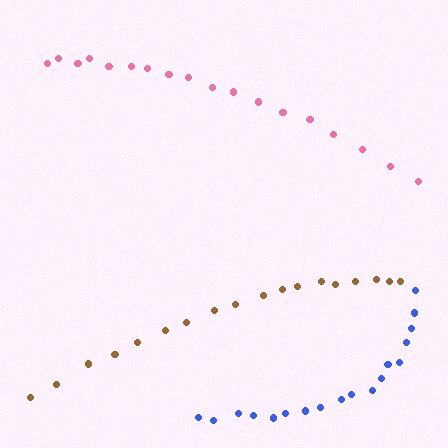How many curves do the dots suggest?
There are 3 distinct paths.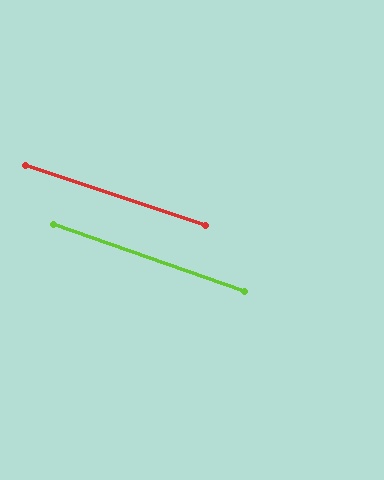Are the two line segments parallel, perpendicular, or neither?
Parallel — their directions differ by only 0.6°.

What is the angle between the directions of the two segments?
Approximately 1 degree.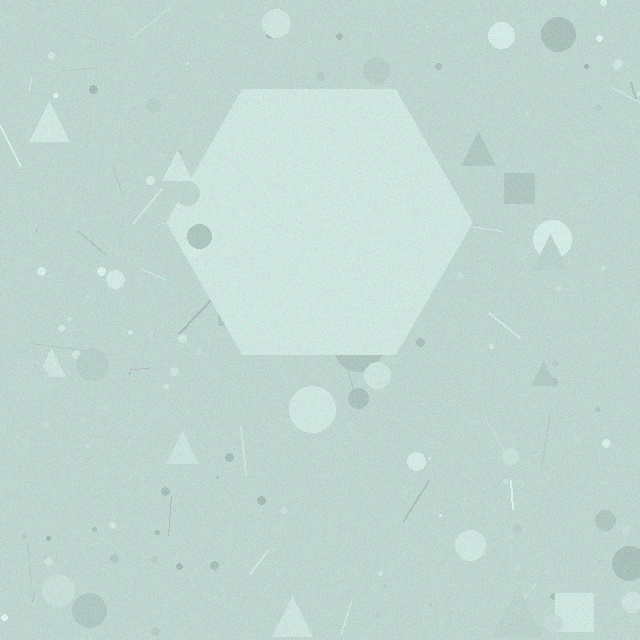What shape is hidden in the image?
A hexagon is hidden in the image.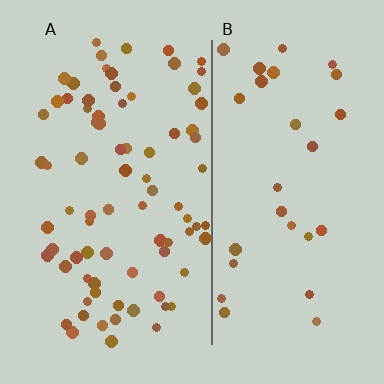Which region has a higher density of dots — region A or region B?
A (the left).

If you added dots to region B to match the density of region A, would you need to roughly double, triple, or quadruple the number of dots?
Approximately triple.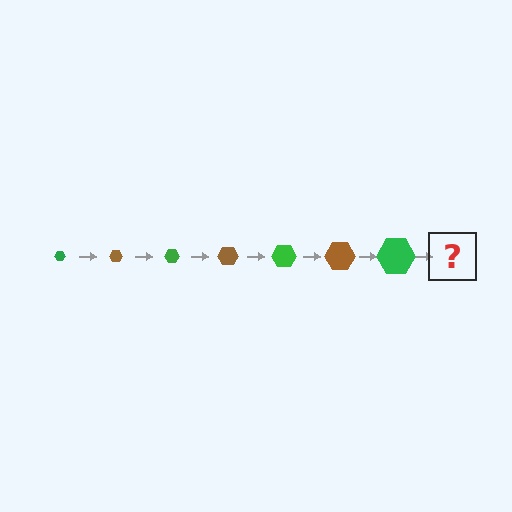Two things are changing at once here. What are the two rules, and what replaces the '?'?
The two rules are that the hexagon grows larger each step and the color cycles through green and brown. The '?' should be a brown hexagon, larger than the previous one.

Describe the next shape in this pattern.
It should be a brown hexagon, larger than the previous one.